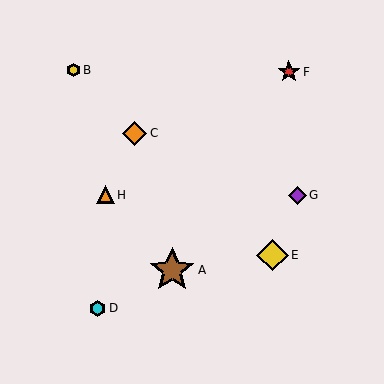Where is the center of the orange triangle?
The center of the orange triangle is at (105, 195).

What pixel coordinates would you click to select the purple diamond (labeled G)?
Click at (297, 195) to select the purple diamond G.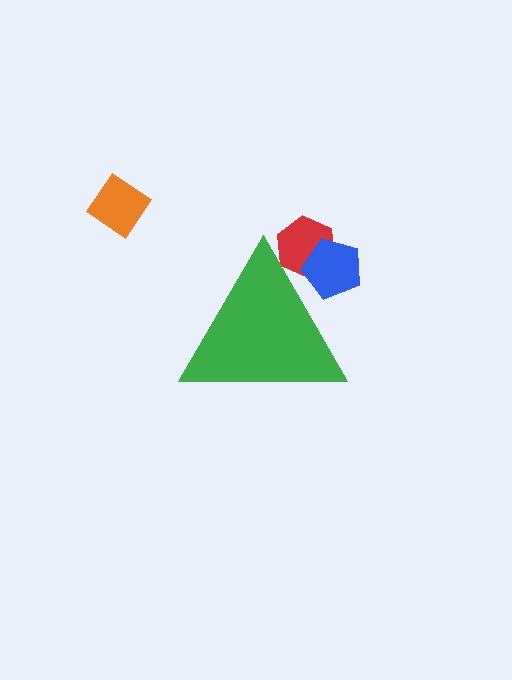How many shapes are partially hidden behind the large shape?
2 shapes are partially hidden.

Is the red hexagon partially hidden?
Yes, the red hexagon is partially hidden behind the green triangle.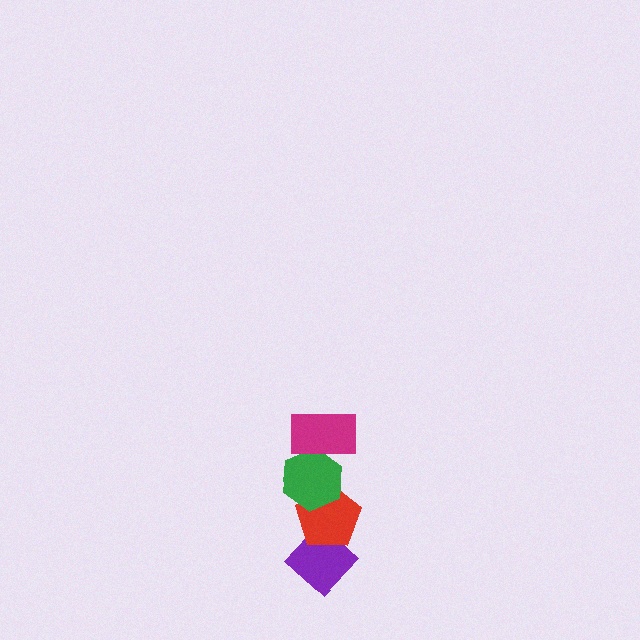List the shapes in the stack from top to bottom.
From top to bottom: the magenta rectangle, the green hexagon, the red pentagon, the purple diamond.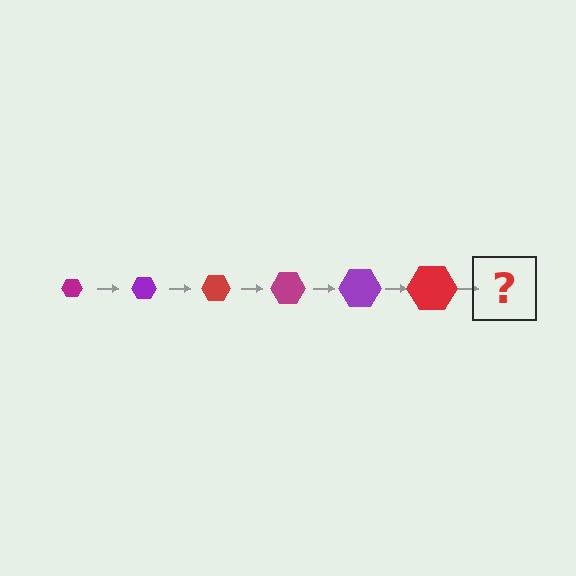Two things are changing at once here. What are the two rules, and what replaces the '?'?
The two rules are that the hexagon grows larger each step and the color cycles through magenta, purple, and red. The '?' should be a magenta hexagon, larger than the previous one.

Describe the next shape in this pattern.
It should be a magenta hexagon, larger than the previous one.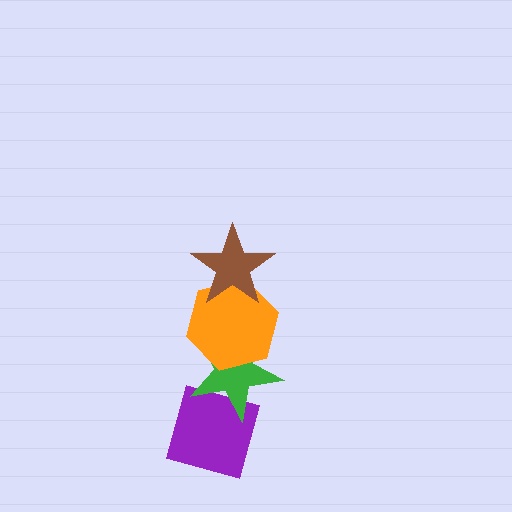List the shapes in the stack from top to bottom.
From top to bottom: the brown star, the orange hexagon, the green star, the purple diamond.